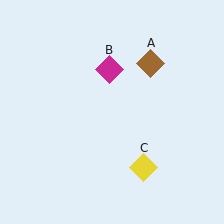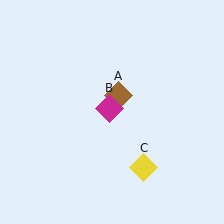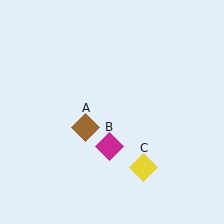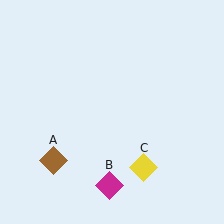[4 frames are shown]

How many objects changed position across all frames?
2 objects changed position: brown diamond (object A), magenta diamond (object B).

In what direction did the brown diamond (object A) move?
The brown diamond (object A) moved down and to the left.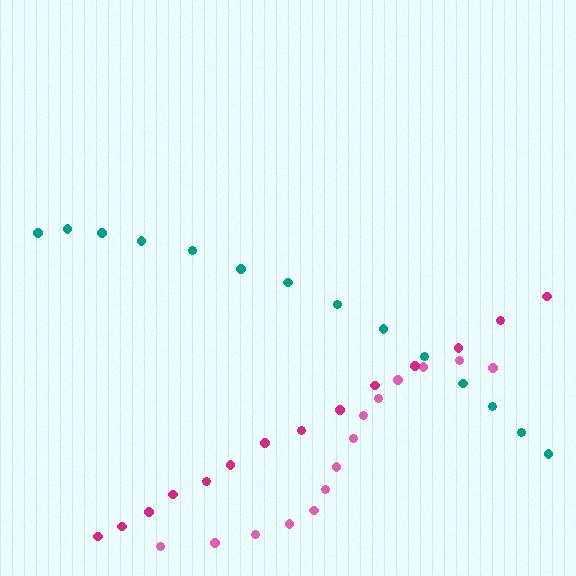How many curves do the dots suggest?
There are 3 distinct paths.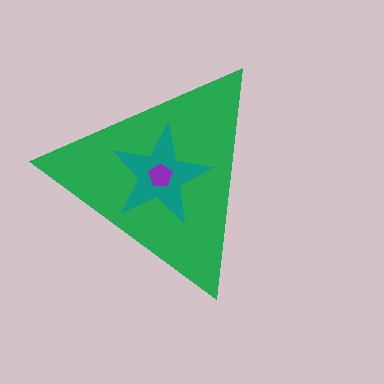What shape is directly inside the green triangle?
The teal star.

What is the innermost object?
The purple pentagon.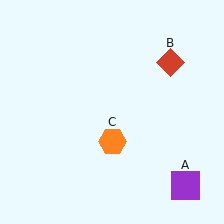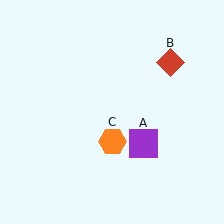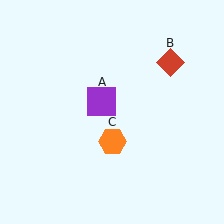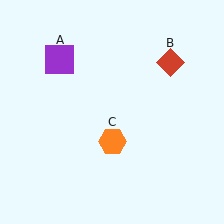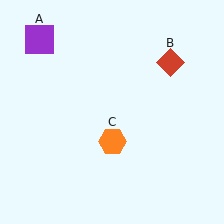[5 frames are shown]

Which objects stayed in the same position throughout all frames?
Red diamond (object B) and orange hexagon (object C) remained stationary.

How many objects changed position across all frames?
1 object changed position: purple square (object A).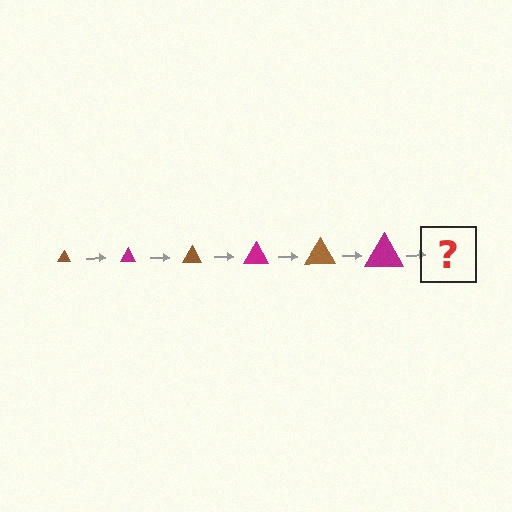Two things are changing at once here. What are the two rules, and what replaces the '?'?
The two rules are that the triangle grows larger each step and the color cycles through brown and magenta. The '?' should be a brown triangle, larger than the previous one.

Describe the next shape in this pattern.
It should be a brown triangle, larger than the previous one.